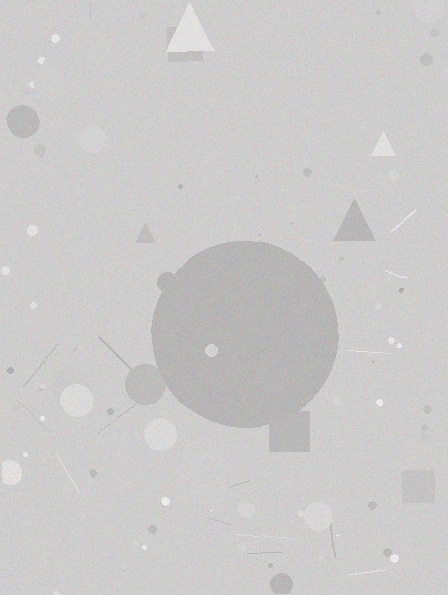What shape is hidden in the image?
A circle is hidden in the image.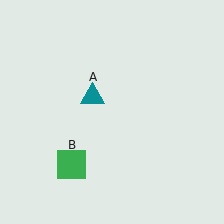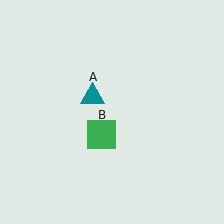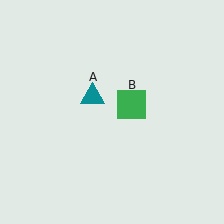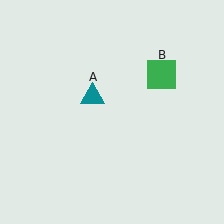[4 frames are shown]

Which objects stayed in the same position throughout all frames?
Teal triangle (object A) remained stationary.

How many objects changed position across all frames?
1 object changed position: green square (object B).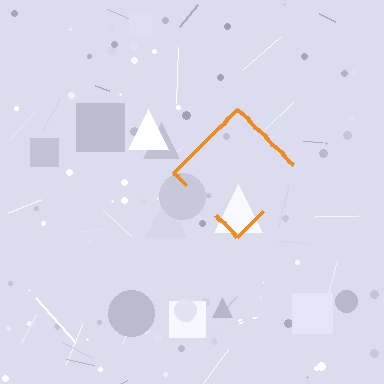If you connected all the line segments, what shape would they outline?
They would outline a diamond.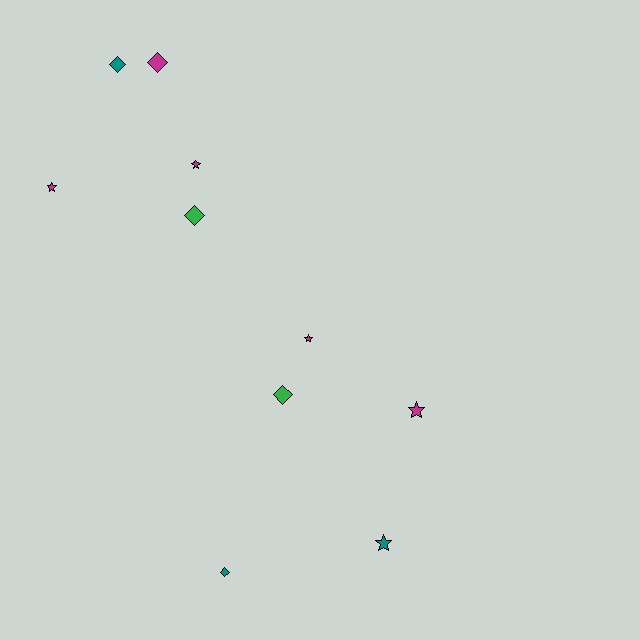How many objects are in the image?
There are 10 objects.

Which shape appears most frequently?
Star, with 5 objects.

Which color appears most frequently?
Magenta, with 5 objects.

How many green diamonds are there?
There are 2 green diamonds.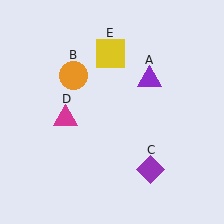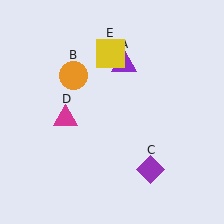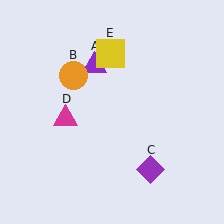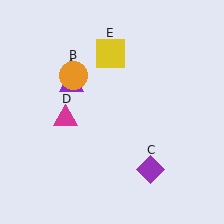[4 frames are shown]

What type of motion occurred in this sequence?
The purple triangle (object A) rotated counterclockwise around the center of the scene.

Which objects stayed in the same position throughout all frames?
Orange circle (object B) and purple diamond (object C) and magenta triangle (object D) and yellow square (object E) remained stationary.